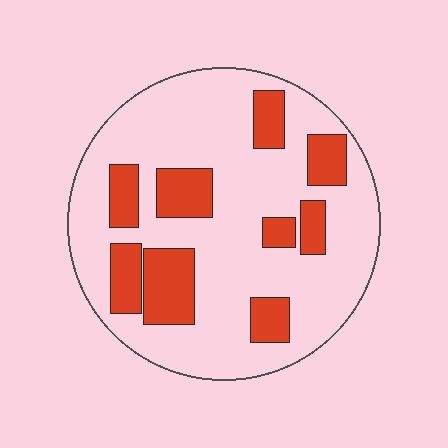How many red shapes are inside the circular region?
9.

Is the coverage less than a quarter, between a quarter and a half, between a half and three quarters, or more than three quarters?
Less than a quarter.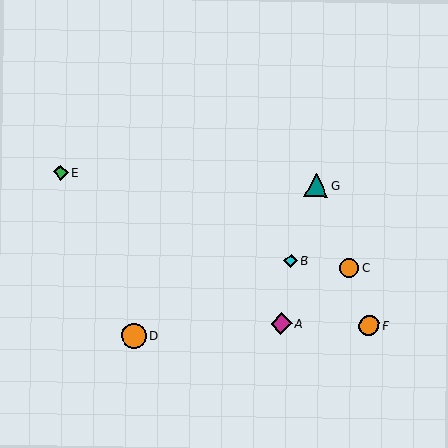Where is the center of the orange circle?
The center of the orange circle is at (369, 326).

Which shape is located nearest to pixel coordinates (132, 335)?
The orange circle (labeled D) at (134, 336) is nearest to that location.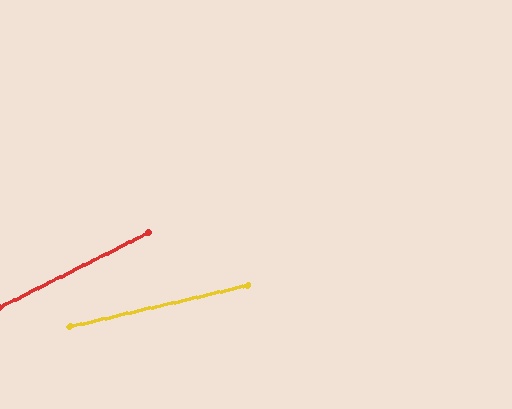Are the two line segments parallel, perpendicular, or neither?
Neither parallel nor perpendicular — they differ by about 14°.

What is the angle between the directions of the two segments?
Approximately 14 degrees.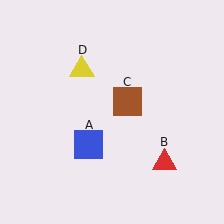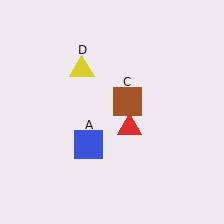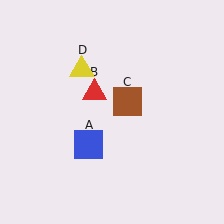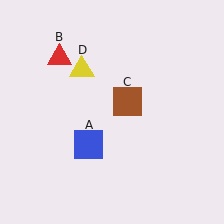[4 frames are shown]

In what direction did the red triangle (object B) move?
The red triangle (object B) moved up and to the left.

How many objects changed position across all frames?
1 object changed position: red triangle (object B).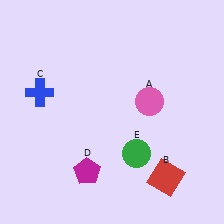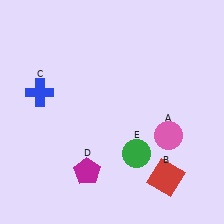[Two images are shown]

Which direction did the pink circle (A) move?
The pink circle (A) moved down.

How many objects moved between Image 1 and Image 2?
1 object moved between the two images.